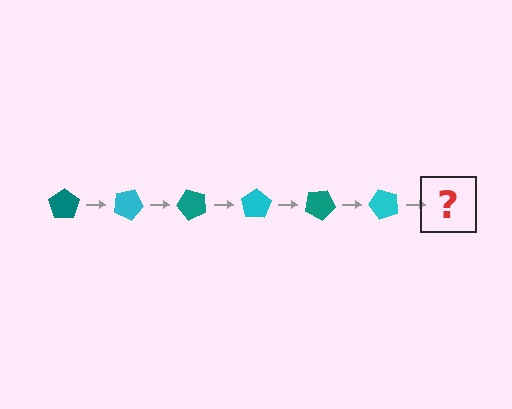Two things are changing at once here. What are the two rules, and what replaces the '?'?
The two rules are that it rotates 25 degrees each step and the color cycles through teal and cyan. The '?' should be a teal pentagon, rotated 150 degrees from the start.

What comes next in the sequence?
The next element should be a teal pentagon, rotated 150 degrees from the start.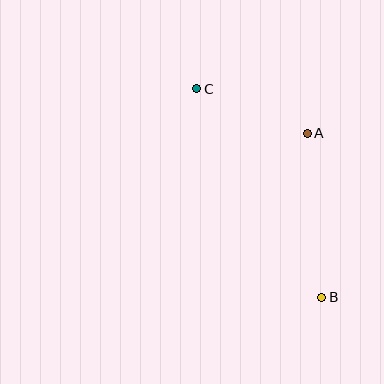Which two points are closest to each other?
Points A and C are closest to each other.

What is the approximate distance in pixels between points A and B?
The distance between A and B is approximately 165 pixels.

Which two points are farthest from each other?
Points B and C are farthest from each other.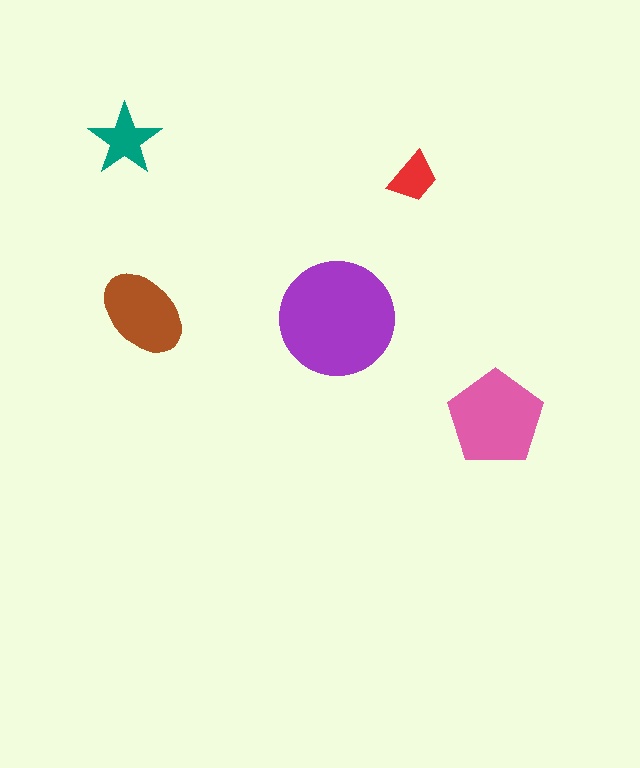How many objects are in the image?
There are 5 objects in the image.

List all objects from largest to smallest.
The purple circle, the pink pentagon, the brown ellipse, the teal star, the red trapezoid.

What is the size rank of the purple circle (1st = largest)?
1st.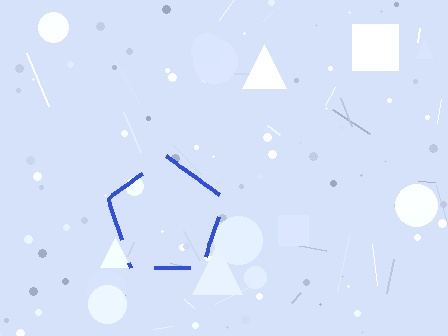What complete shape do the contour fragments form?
The contour fragments form a pentagon.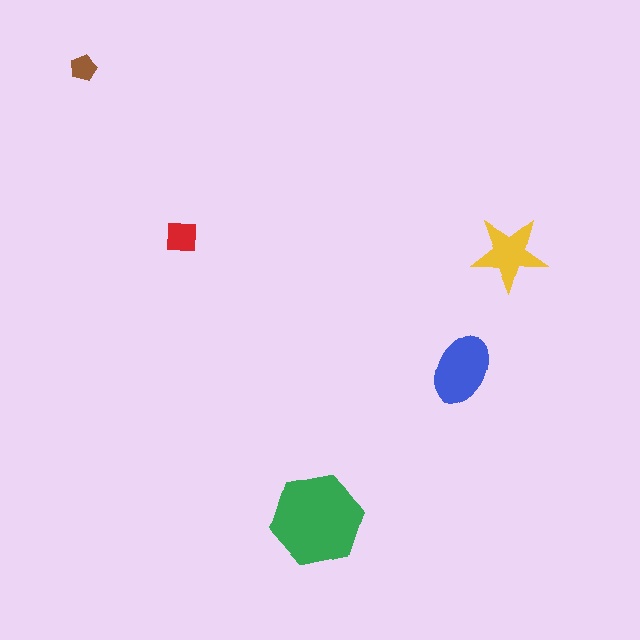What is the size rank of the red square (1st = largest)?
4th.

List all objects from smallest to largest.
The brown pentagon, the red square, the yellow star, the blue ellipse, the green hexagon.